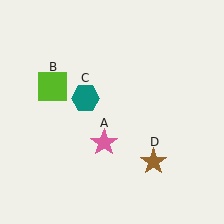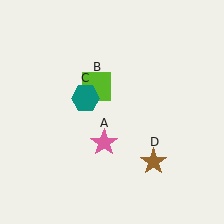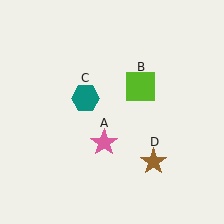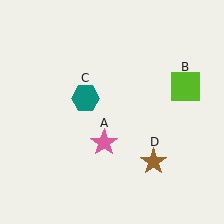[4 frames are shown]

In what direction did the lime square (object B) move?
The lime square (object B) moved right.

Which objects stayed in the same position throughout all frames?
Pink star (object A) and teal hexagon (object C) and brown star (object D) remained stationary.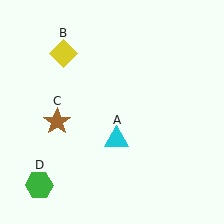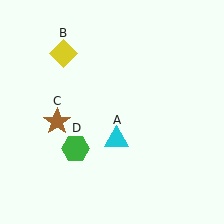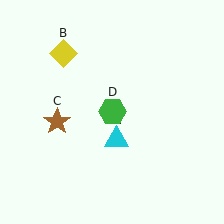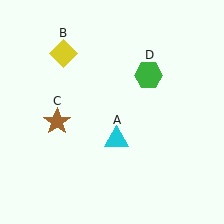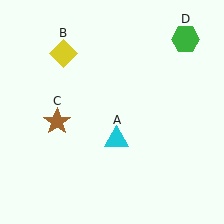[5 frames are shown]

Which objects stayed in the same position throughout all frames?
Cyan triangle (object A) and yellow diamond (object B) and brown star (object C) remained stationary.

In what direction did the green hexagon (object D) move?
The green hexagon (object D) moved up and to the right.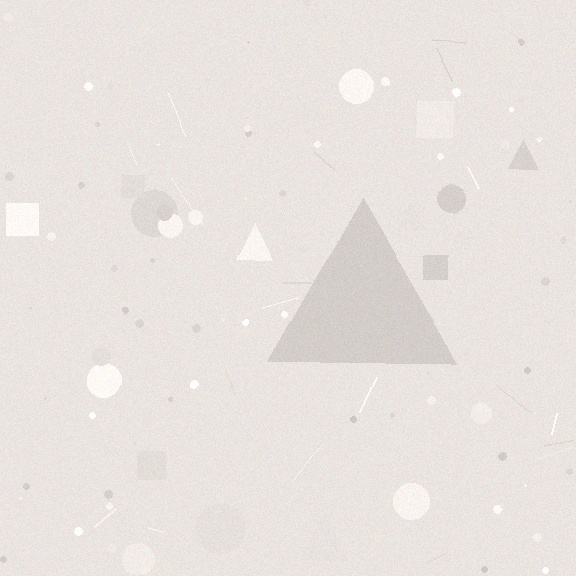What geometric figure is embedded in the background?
A triangle is embedded in the background.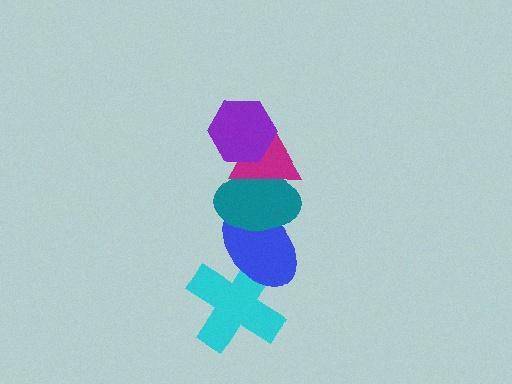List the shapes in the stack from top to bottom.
From top to bottom: the purple hexagon, the magenta triangle, the teal ellipse, the blue ellipse, the cyan cross.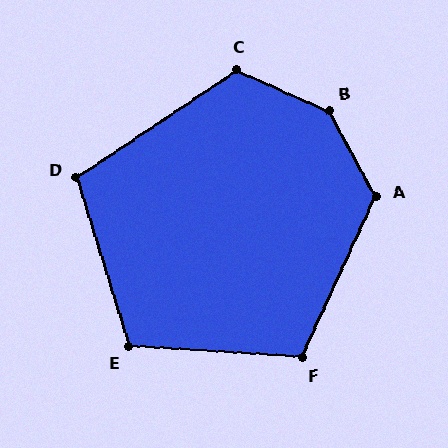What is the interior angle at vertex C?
Approximately 122 degrees (obtuse).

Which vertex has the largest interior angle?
B, at approximately 142 degrees.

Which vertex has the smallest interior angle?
D, at approximately 107 degrees.